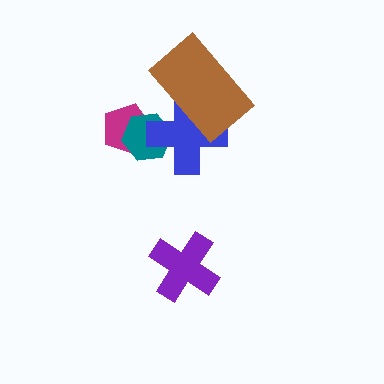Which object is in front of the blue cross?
The brown rectangle is in front of the blue cross.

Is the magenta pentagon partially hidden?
Yes, it is partially covered by another shape.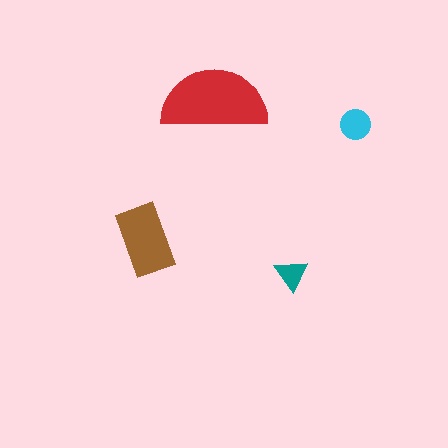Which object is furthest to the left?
The brown rectangle is leftmost.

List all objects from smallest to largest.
The teal triangle, the cyan circle, the brown rectangle, the red semicircle.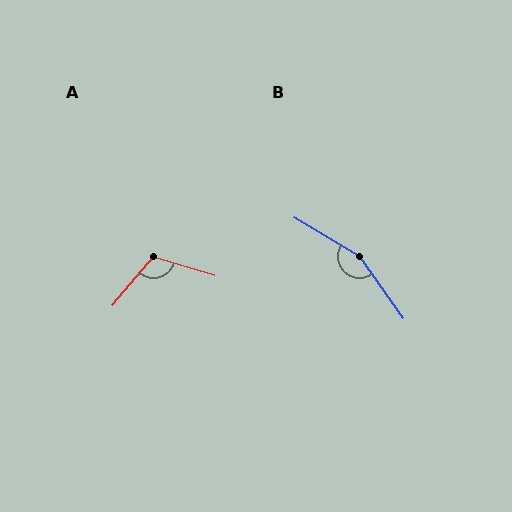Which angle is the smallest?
A, at approximately 113 degrees.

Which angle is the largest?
B, at approximately 157 degrees.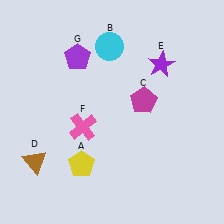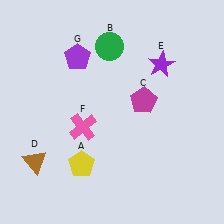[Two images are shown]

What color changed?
The circle (B) changed from cyan in Image 1 to green in Image 2.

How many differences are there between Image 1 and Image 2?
There is 1 difference between the two images.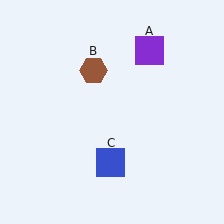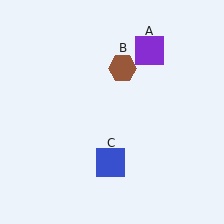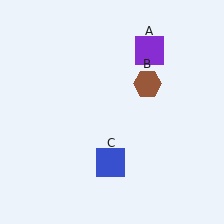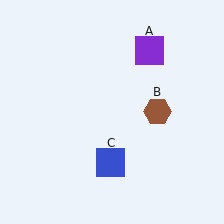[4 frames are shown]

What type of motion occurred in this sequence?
The brown hexagon (object B) rotated clockwise around the center of the scene.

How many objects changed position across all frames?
1 object changed position: brown hexagon (object B).